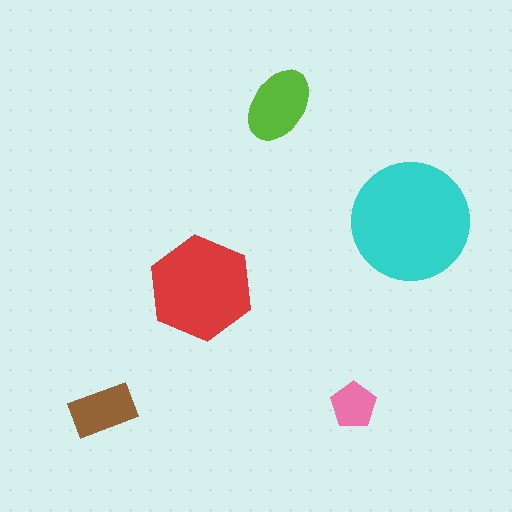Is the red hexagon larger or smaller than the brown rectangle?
Larger.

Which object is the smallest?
The pink pentagon.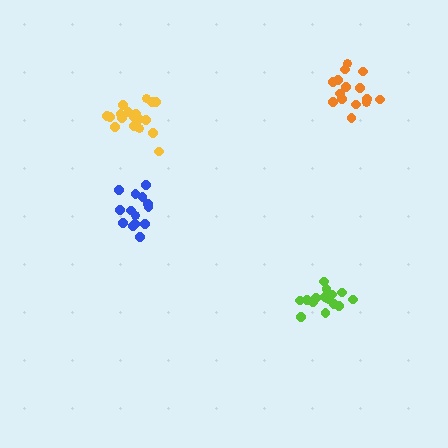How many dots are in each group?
Group 1: 14 dots, Group 2: 15 dots, Group 3: 15 dots, Group 4: 19 dots (63 total).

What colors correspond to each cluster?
The clusters are colored: blue, orange, lime, yellow.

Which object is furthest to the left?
The blue cluster is leftmost.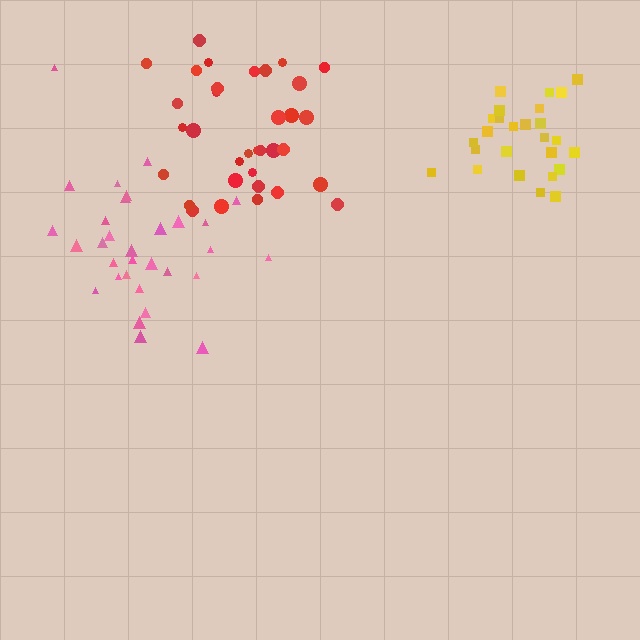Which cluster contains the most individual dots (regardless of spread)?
Red (34).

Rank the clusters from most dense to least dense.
yellow, red, pink.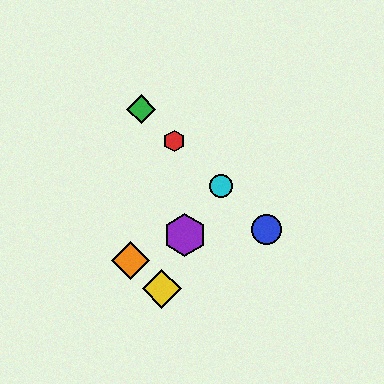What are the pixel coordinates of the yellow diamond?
The yellow diamond is at (162, 289).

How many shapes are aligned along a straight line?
4 shapes (the red hexagon, the blue circle, the green diamond, the cyan circle) are aligned along a straight line.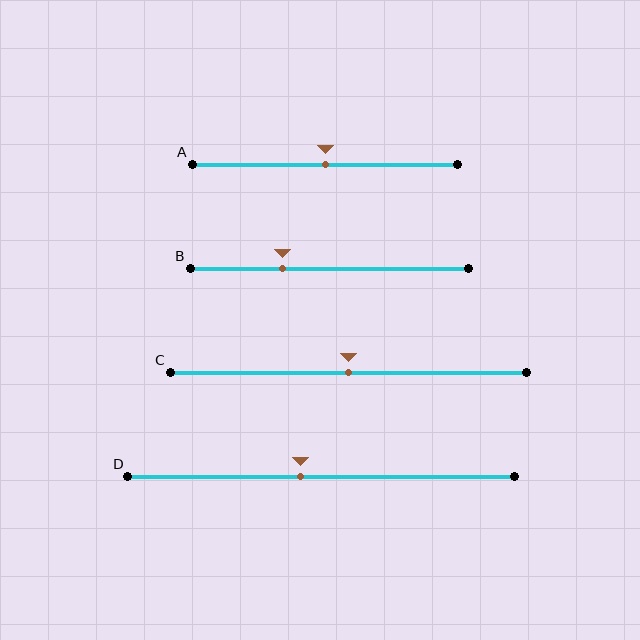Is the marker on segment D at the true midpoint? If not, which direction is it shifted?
No, the marker on segment D is shifted to the left by about 5% of the segment length.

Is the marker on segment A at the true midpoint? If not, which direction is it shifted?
Yes, the marker on segment A is at the true midpoint.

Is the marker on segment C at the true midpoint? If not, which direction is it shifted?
Yes, the marker on segment C is at the true midpoint.